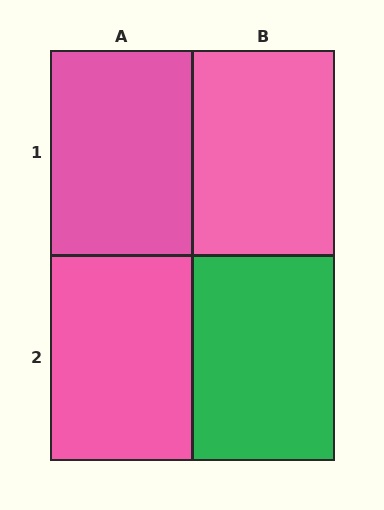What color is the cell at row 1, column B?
Pink.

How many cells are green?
1 cell is green.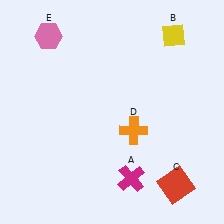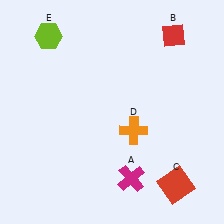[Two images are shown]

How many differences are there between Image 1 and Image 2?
There are 2 differences between the two images.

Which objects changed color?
B changed from yellow to red. E changed from pink to lime.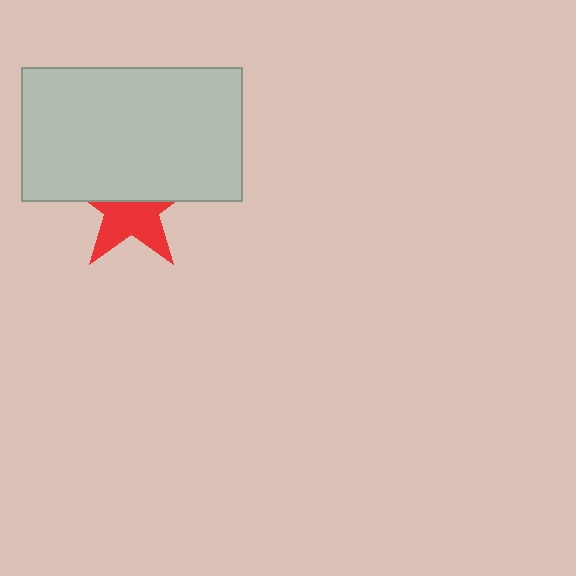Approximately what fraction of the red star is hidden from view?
Roughly 48% of the red star is hidden behind the light gray rectangle.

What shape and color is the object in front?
The object in front is a light gray rectangle.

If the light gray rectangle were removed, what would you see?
You would see the complete red star.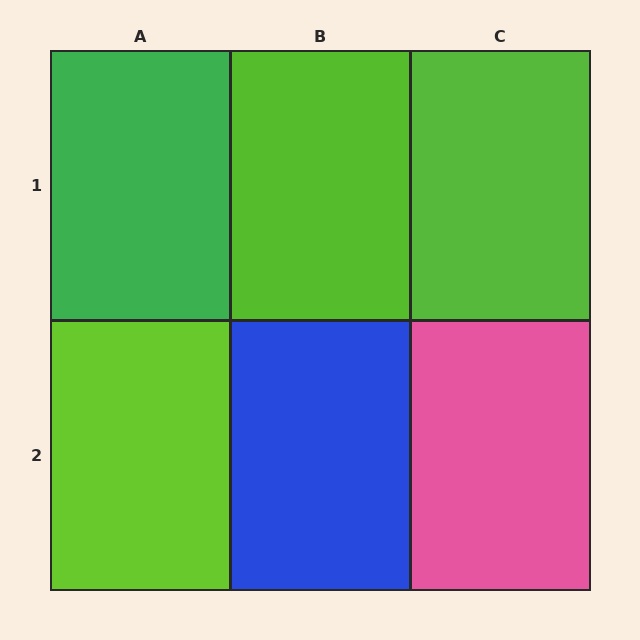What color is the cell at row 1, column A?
Green.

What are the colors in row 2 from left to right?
Lime, blue, pink.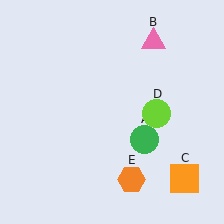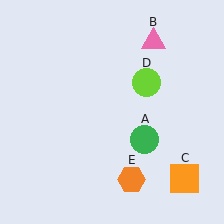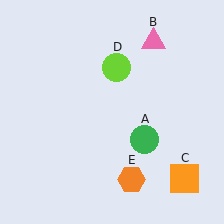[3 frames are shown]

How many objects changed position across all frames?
1 object changed position: lime circle (object D).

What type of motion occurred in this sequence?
The lime circle (object D) rotated counterclockwise around the center of the scene.